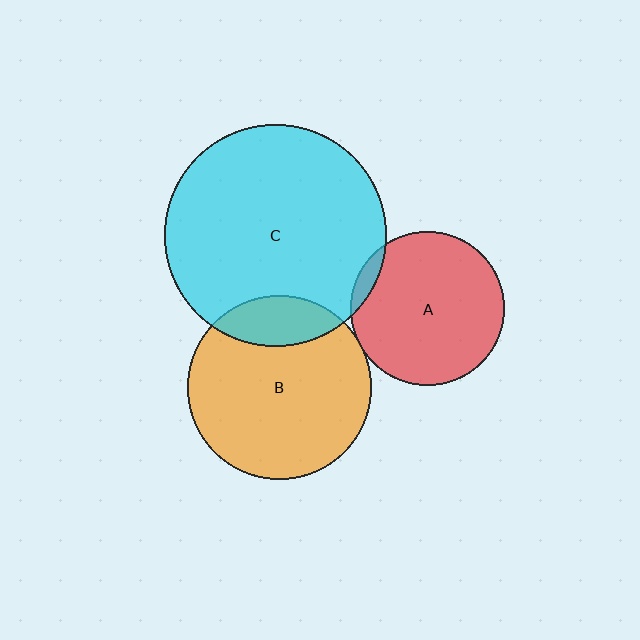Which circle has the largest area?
Circle C (cyan).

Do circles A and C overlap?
Yes.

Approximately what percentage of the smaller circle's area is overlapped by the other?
Approximately 5%.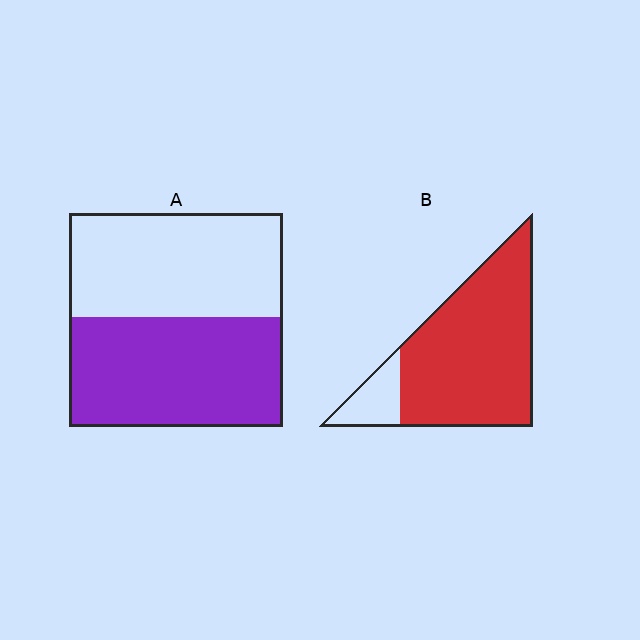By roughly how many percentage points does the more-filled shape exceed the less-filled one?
By roughly 35 percentage points (B over A).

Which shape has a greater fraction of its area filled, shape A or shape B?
Shape B.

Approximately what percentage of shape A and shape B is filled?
A is approximately 50% and B is approximately 85%.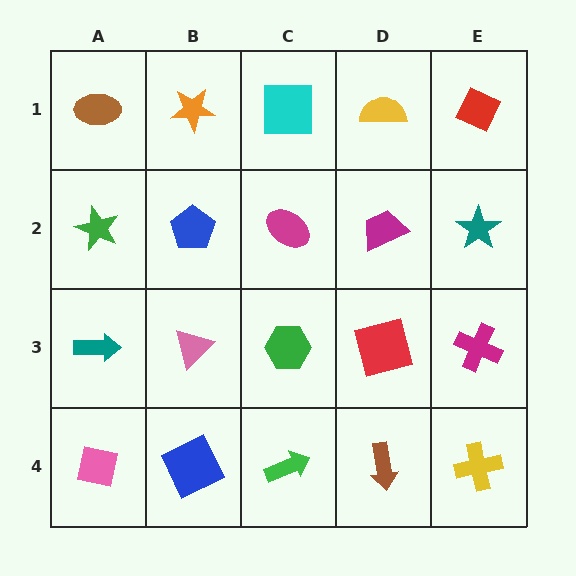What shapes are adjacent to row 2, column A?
A brown ellipse (row 1, column A), a teal arrow (row 3, column A), a blue pentagon (row 2, column B).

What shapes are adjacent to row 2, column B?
An orange star (row 1, column B), a pink triangle (row 3, column B), a green star (row 2, column A), a magenta ellipse (row 2, column C).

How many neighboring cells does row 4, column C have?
3.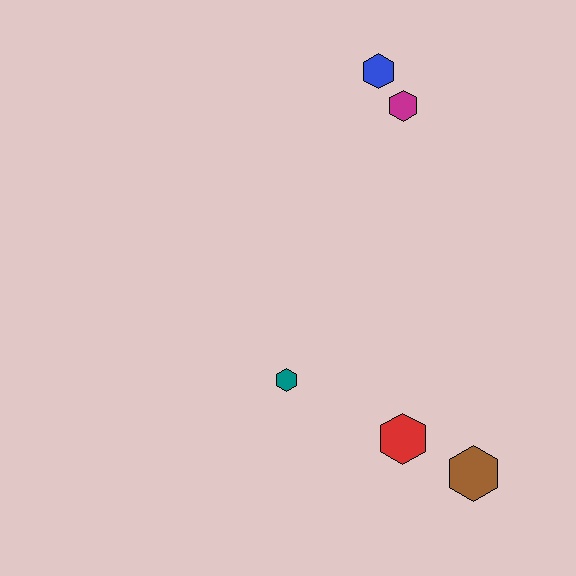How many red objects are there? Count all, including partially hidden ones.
There is 1 red object.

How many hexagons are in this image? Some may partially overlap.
There are 5 hexagons.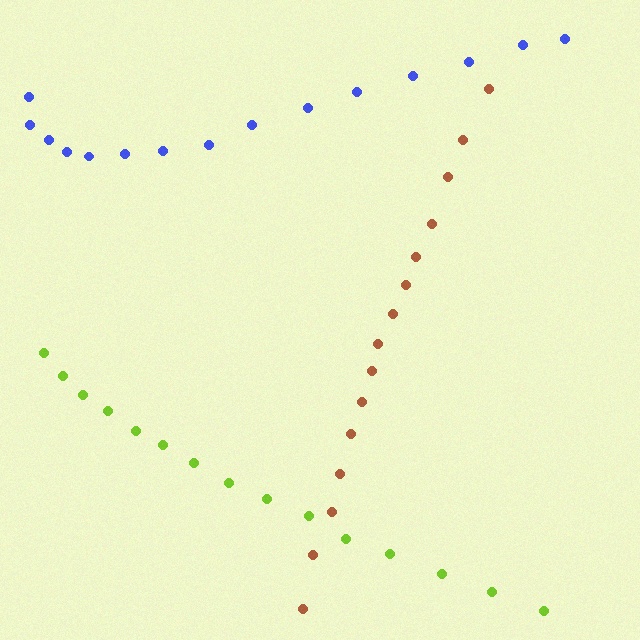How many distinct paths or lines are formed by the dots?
There are 3 distinct paths.